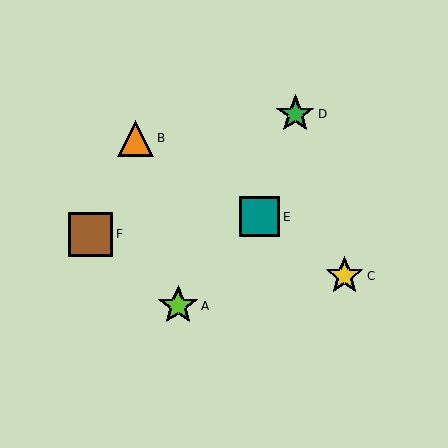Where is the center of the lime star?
The center of the lime star is at (178, 306).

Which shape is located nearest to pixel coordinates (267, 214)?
The teal square (labeled E) at (260, 217) is nearest to that location.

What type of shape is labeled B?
Shape B is an orange triangle.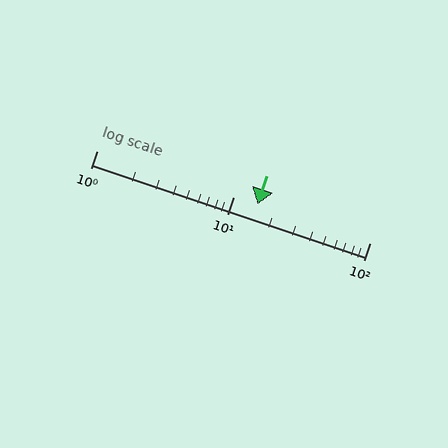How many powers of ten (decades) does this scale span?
The scale spans 2 decades, from 1 to 100.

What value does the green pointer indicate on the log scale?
The pointer indicates approximately 15.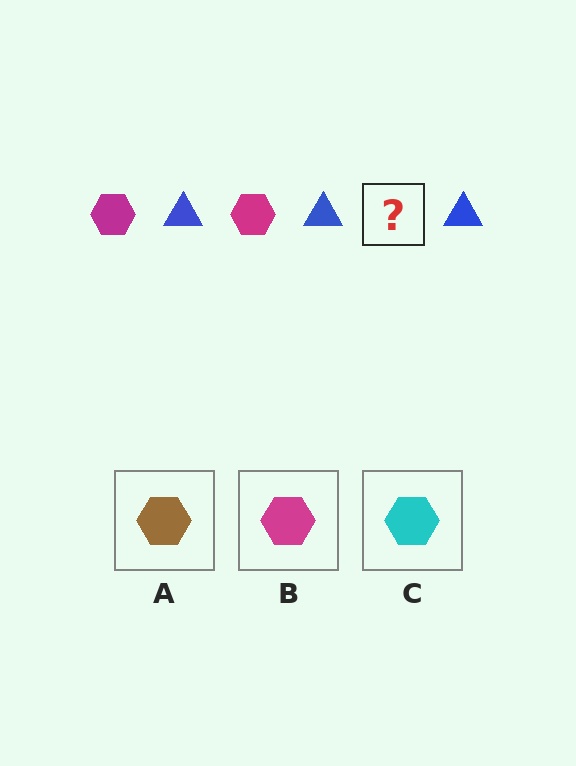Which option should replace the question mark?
Option B.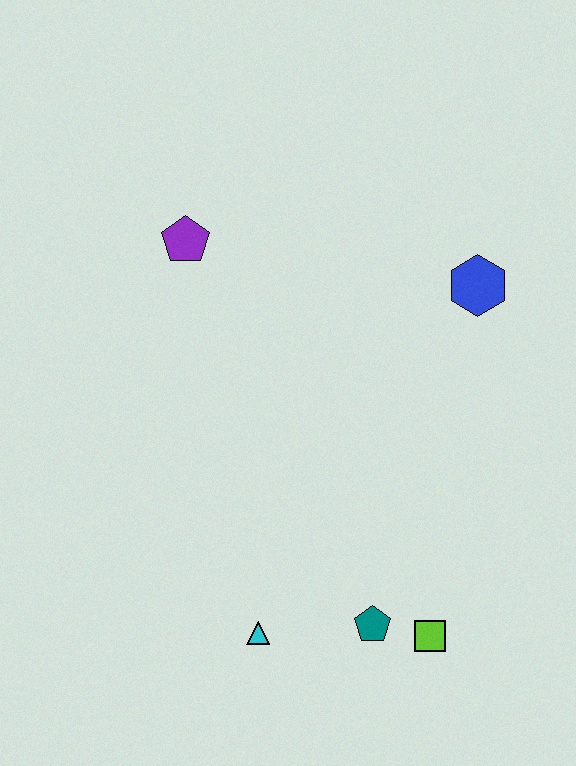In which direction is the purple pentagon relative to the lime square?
The purple pentagon is above the lime square.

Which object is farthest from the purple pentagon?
The lime square is farthest from the purple pentagon.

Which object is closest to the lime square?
The teal pentagon is closest to the lime square.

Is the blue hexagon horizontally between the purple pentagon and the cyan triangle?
No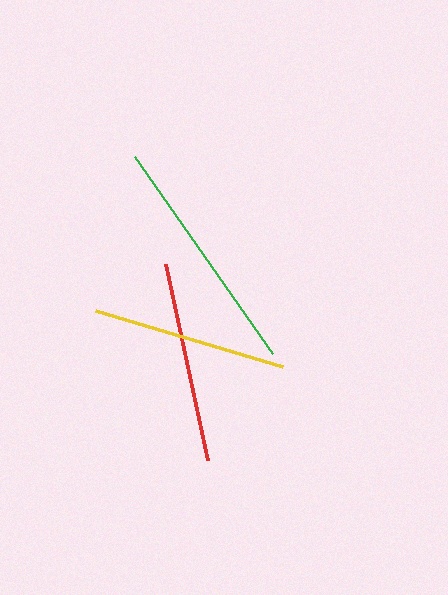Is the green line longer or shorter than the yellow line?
The green line is longer than the yellow line.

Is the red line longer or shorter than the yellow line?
The red line is longer than the yellow line.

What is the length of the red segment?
The red segment is approximately 200 pixels long.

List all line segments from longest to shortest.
From longest to shortest: green, red, yellow.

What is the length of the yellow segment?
The yellow segment is approximately 195 pixels long.